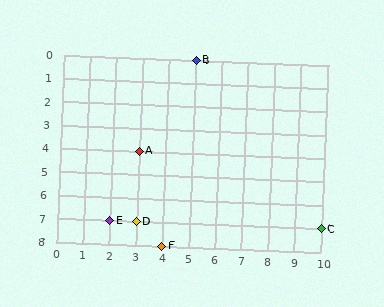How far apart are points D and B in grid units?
Points D and B are 2 columns and 7 rows apart (about 7.3 grid units diagonally).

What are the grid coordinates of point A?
Point A is at grid coordinates (3, 4).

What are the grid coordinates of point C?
Point C is at grid coordinates (10, 7).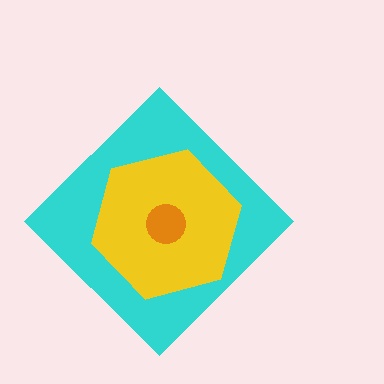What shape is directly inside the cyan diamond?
The yellow hexagon.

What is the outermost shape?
The cyan diamond.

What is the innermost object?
The orange circle.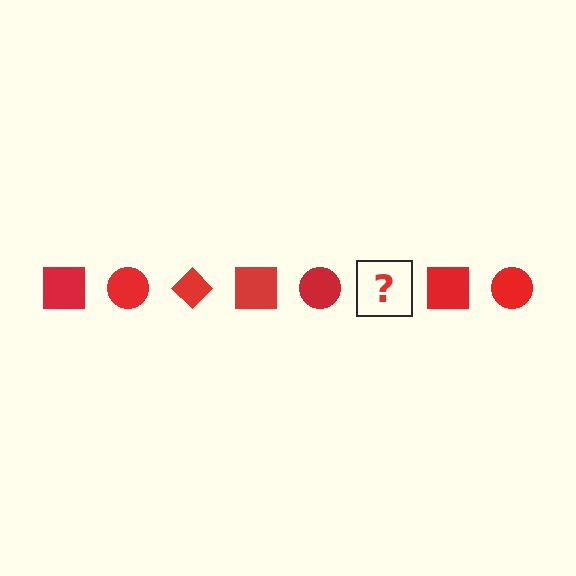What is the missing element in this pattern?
The missing element is a red diamond.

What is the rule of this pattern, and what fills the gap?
The rule is that the pattern cycles through square, circle, diamond shapes in red. The gap should be filled with a red diamond.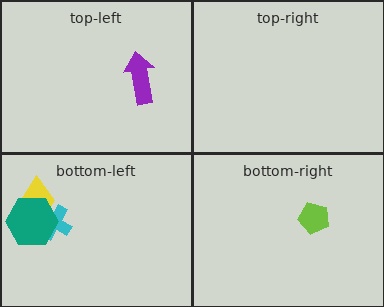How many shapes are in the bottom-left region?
3.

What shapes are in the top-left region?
The purple arrow.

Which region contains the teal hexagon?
The bottom-left region.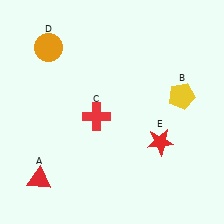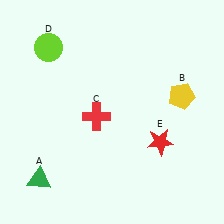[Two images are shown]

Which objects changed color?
A changed from red to green. D changed from orange to lime.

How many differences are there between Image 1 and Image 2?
There are 2 differences between the two images.